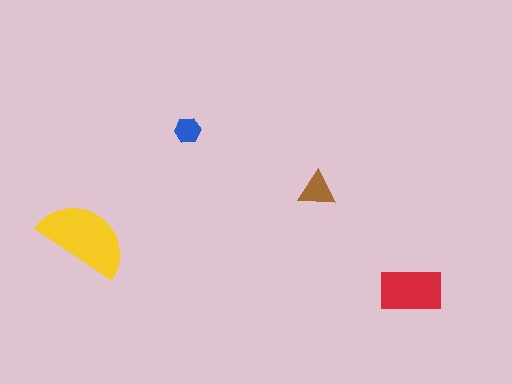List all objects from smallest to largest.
The blue hexagon, the brown triangle, the red rectangle, the yellow semicircle.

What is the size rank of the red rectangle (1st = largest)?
2nd.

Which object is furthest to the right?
The red rectangle is rightmost.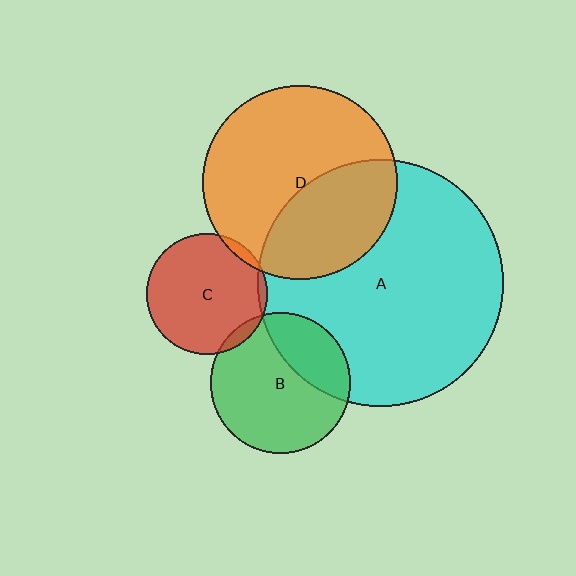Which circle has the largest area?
Circle A (cyan).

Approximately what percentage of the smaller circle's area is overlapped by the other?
Approximately 5%.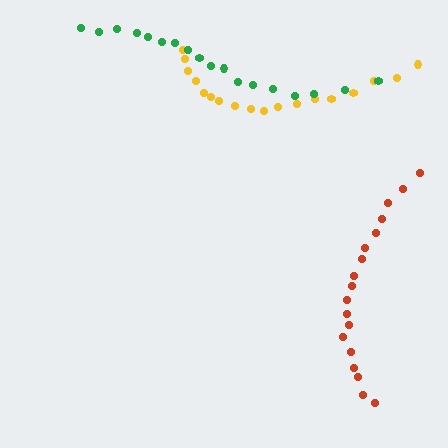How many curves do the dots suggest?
There are 3 distinct paths.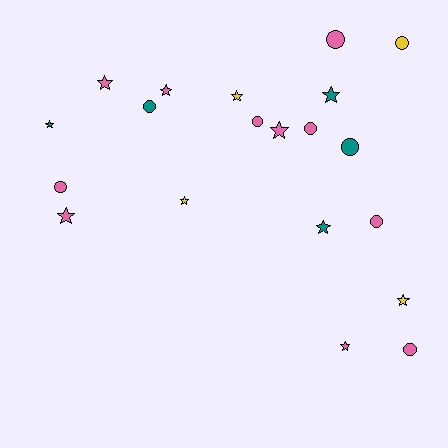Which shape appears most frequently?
Star, with 11 objects.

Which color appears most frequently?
Pink, with 11 objects.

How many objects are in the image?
There are 20 objects.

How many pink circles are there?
There are 6 pink circles.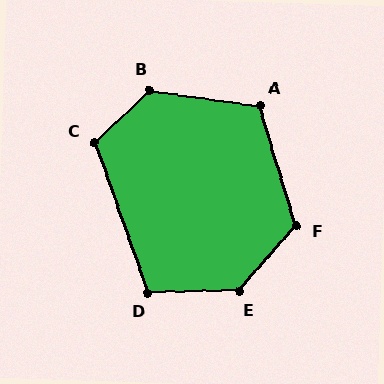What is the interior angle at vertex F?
Approximately 122 degrees (obtuse).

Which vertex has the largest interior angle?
E, at approximately 132 degrees.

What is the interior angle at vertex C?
Approximately 113 degrees (obtuse).